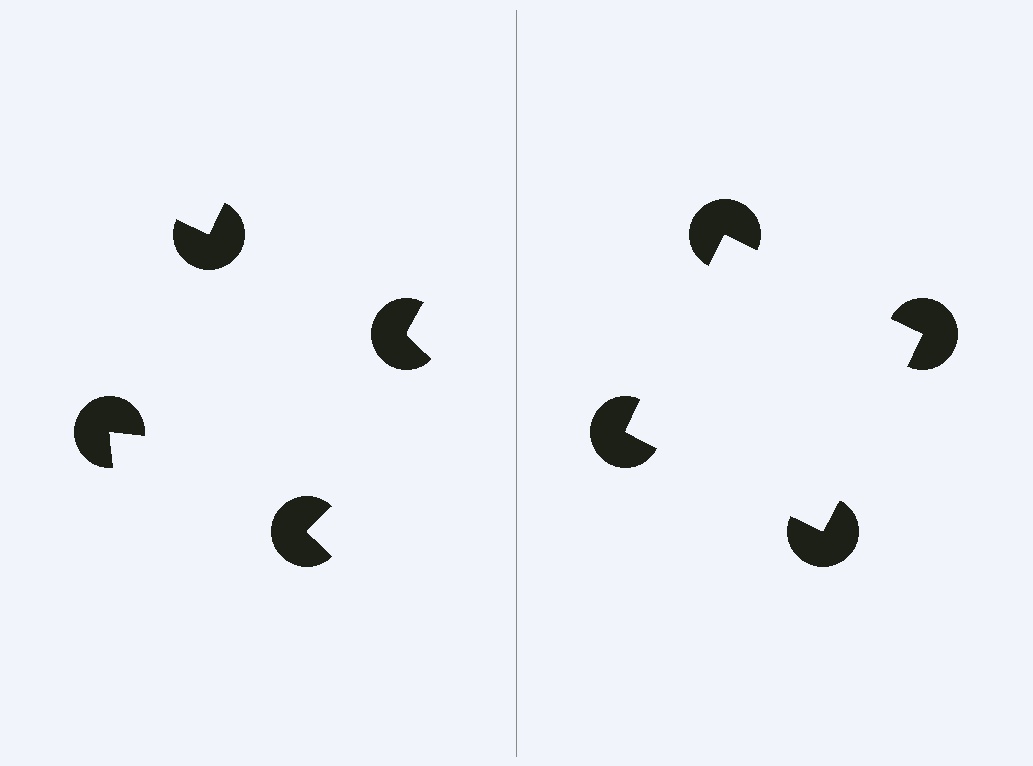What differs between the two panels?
The pac-man discs are positioned identically on both sides; only the wedge orientations differ. On the right they align to a square; on the left they are misaligned.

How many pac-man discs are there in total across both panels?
8 — 4 on each side.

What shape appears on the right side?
An illusory square.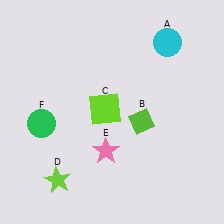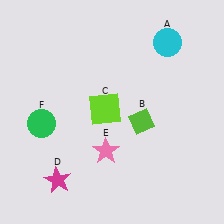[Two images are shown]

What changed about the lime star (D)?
In Image 1, D is lime. In Image 2, it changed to magenta.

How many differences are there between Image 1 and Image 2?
There is 1 difference between the two images.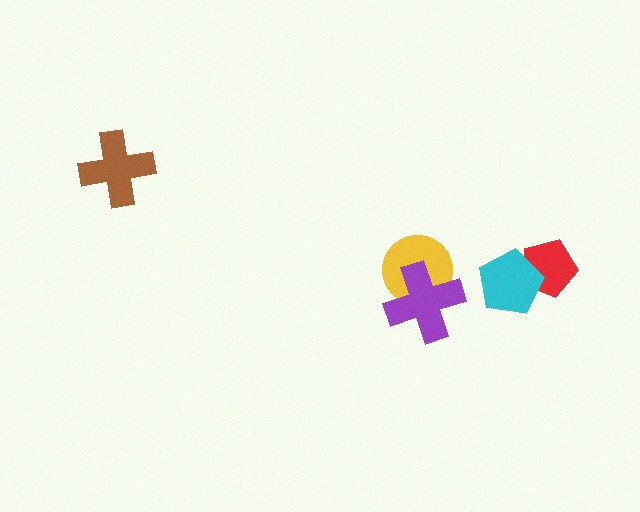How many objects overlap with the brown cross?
0 objects overlap with the brown cross.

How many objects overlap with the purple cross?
1 object overlaps with the purple cross.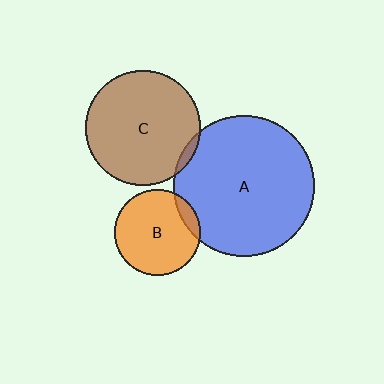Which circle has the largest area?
Circle A (blue).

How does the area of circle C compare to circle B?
Approximately 1.8 times.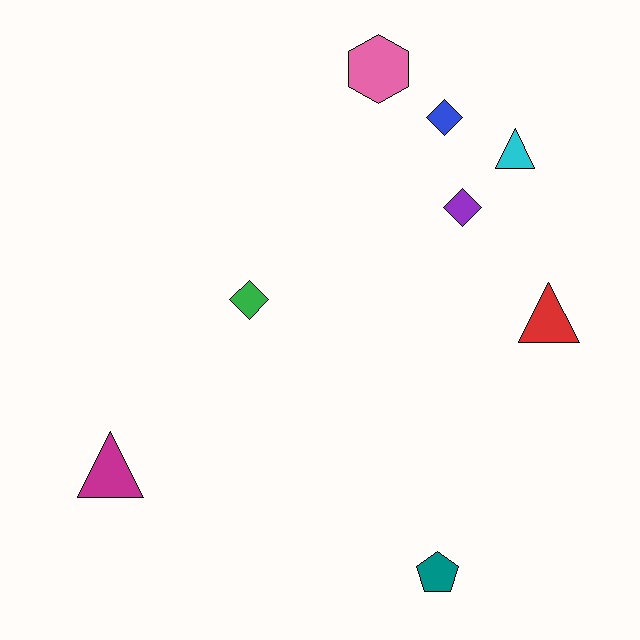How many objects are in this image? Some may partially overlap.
There are 8 objects.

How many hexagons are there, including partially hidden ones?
There is 1 hexagon.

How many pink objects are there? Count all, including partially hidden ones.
There is 1 pink object.